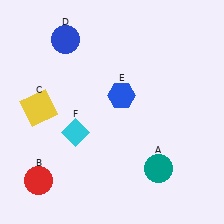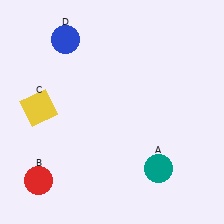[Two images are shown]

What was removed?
The cyan diamond (F), the blue hexagon (E) were removed in Image 2.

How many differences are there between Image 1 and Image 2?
There are 2 differences between the two images.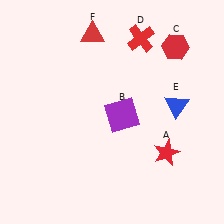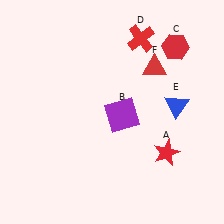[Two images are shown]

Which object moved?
The red triangle (F) moved right.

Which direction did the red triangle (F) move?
The red triangle (F) moved right.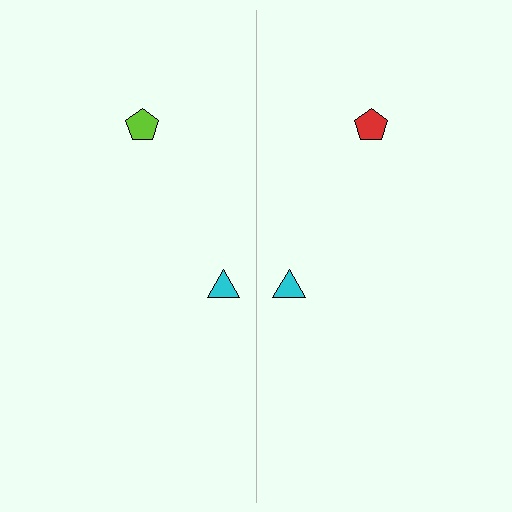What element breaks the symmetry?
The red pentagon on the right side breaks the symmetry — its mirror counterpart is lime.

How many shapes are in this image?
There are 4 shapes in this image.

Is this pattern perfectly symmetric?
No, the pattern is not perfectly symmetric. The red pentagon on the right side breaks the symmetry — its mirror counterpart is lime.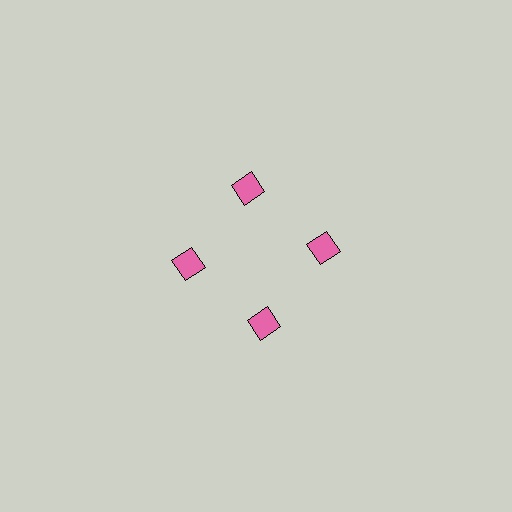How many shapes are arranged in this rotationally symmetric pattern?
There are 4 shapes, arranged in 4 groups of 1.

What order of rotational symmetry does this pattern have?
This pattern has 4-fold rotational symmetry.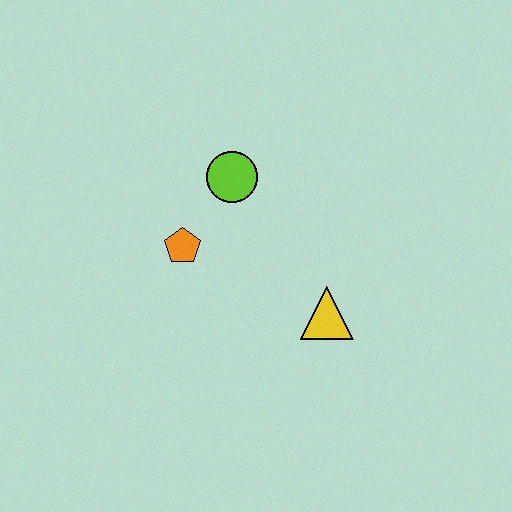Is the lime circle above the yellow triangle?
Yes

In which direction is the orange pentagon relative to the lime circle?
The orange pentagon is below the lime circle.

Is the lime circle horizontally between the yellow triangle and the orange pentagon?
Yes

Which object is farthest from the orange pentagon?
The yellow triangle is farthest from the orange pentagon.